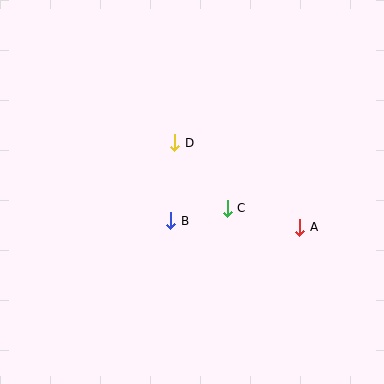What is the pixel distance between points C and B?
The distance between C and B is 58 pixels.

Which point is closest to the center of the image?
Point B at (171, 221) is closest to the center.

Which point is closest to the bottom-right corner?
Point A is closest to the bottom-right corner.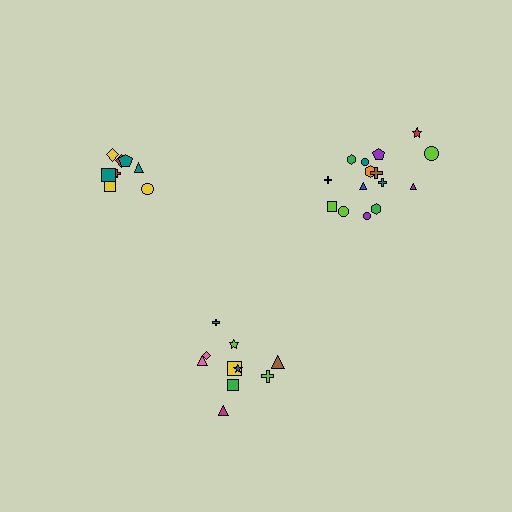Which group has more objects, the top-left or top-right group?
The top-right group.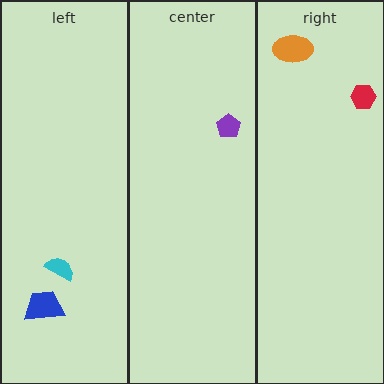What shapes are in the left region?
The blue trapezoid, the cyan semicircle.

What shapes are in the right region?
The red hexagon, the orange ellipse.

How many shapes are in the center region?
1.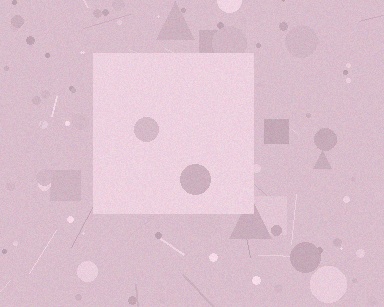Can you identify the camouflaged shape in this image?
The camouflaged shape is a square.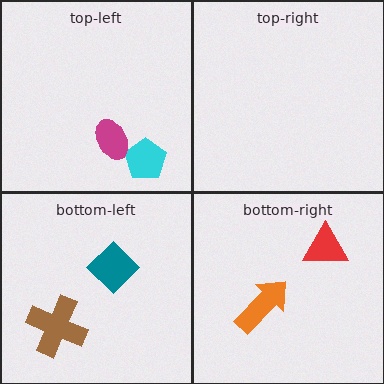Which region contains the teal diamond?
The bottom-left region.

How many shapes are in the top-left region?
2.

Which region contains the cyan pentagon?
The top-left region.